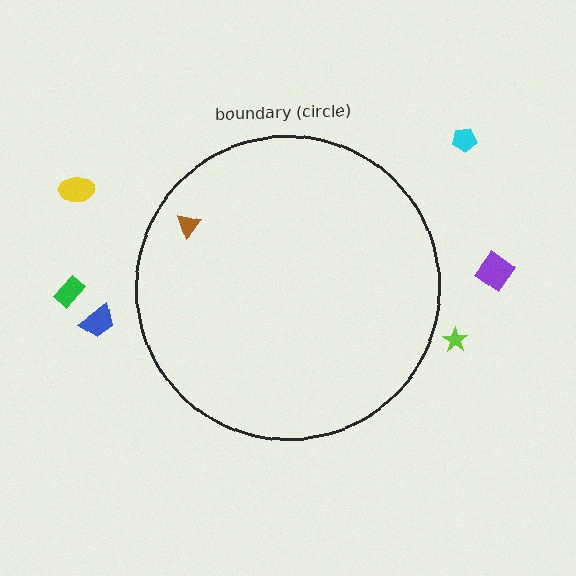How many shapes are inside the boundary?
1 inside, 6 outside.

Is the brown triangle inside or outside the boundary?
Inside.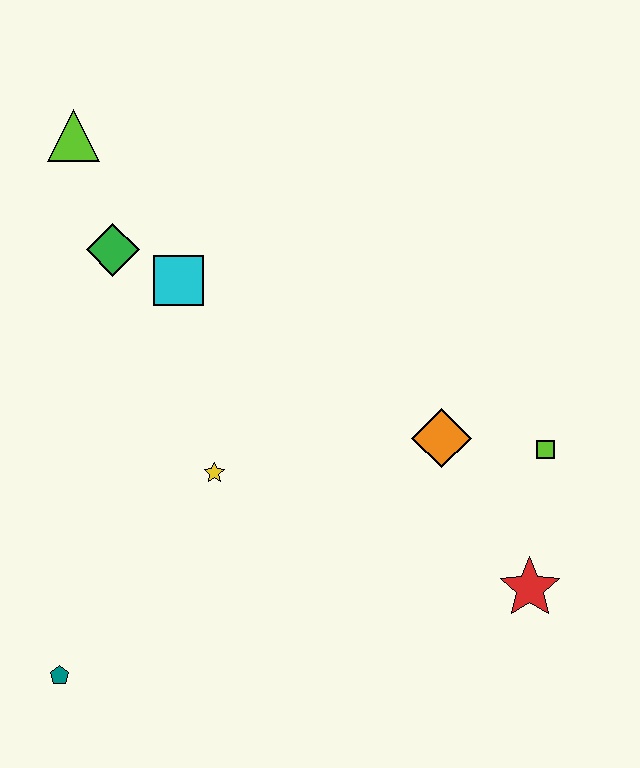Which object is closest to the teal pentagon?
The yellow star is closest to the teal pentagon.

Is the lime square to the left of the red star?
No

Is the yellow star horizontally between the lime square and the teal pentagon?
Yes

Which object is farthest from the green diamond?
The red star is farthest from the green diamond.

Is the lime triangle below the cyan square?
No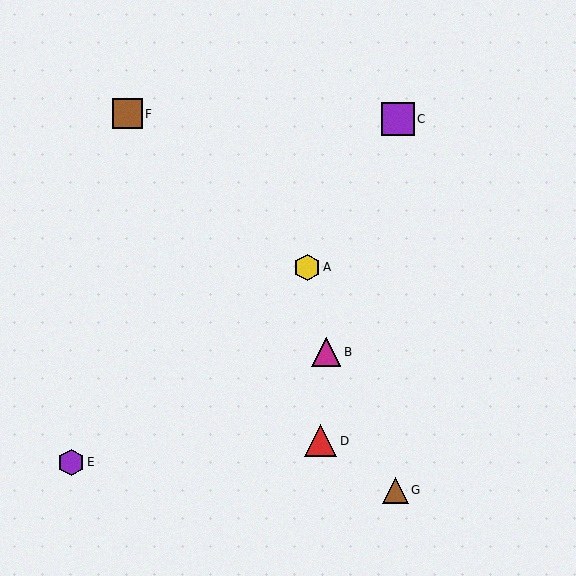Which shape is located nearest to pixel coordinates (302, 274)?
The yellow hexagon (labeled A) at (307, 267) is nearest to that location.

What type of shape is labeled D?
Shape D is a red triangle.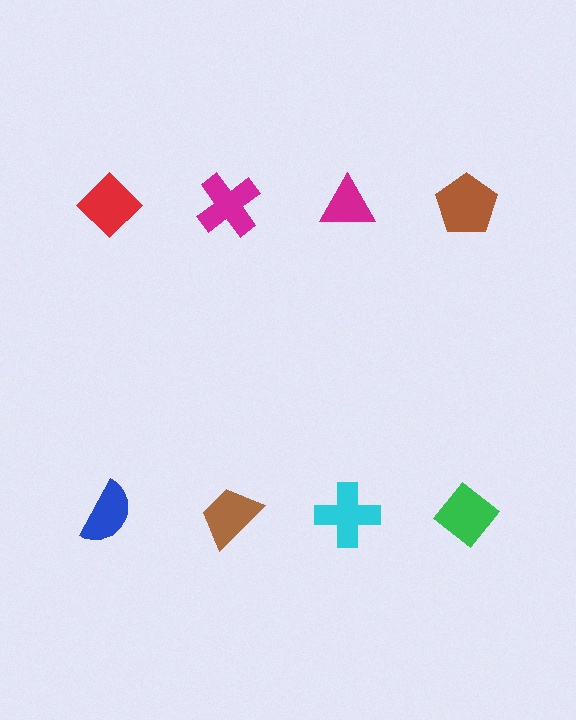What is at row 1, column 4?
A brown pentagon.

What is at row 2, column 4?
A green diamond.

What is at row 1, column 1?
A red diamond.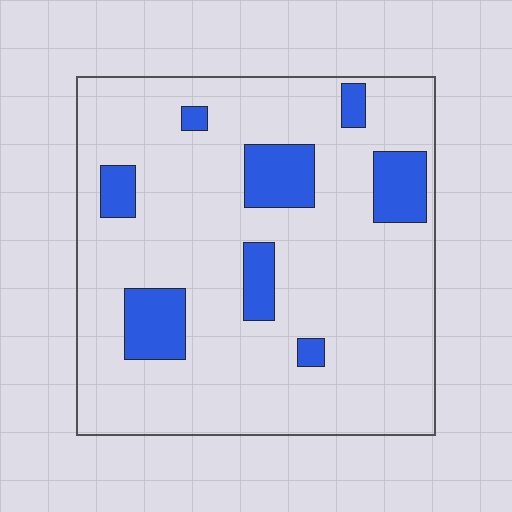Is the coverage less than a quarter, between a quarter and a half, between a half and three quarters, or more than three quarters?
Less than a quarter.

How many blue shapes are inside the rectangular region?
8.